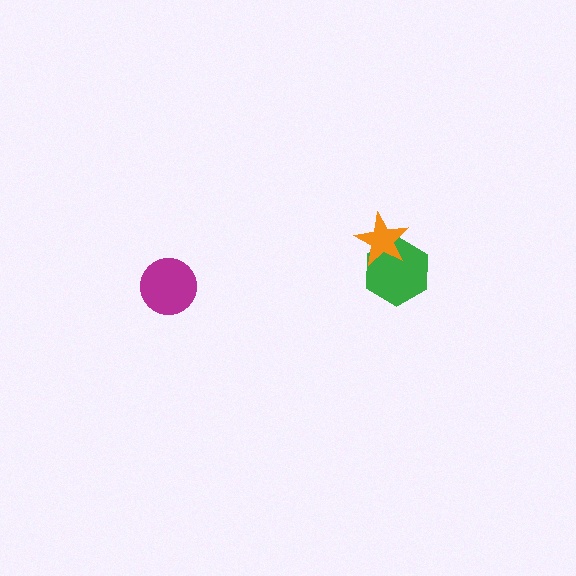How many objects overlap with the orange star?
1 object overlaps with the orange star.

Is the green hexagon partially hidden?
Yes, it is partially covered by another shape.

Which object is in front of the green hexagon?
The orange star is in front of the green hexagon.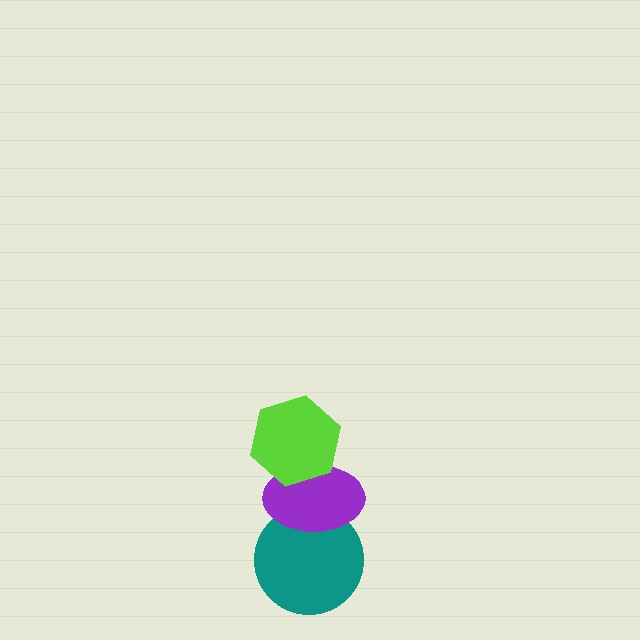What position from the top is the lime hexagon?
The lime hexagon is 1st from the top.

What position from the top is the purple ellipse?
The purple ellipse is 2nd from the top.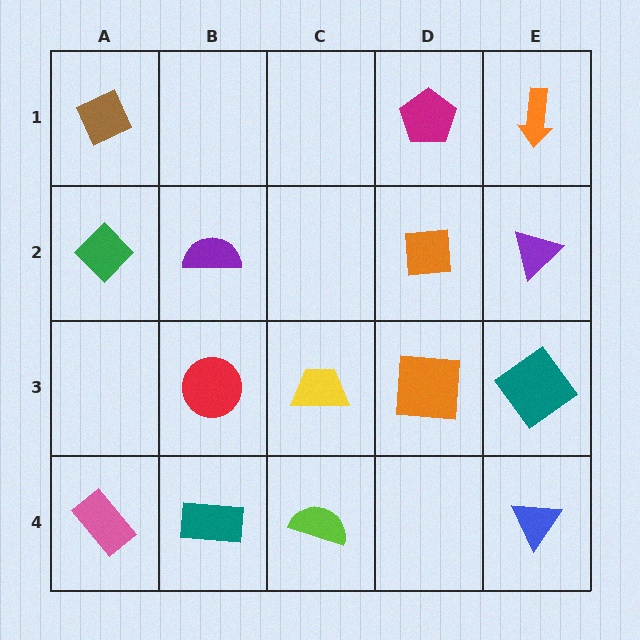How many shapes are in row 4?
4 shapes.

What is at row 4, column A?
A pink rectangle.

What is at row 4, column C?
A lime semicircle.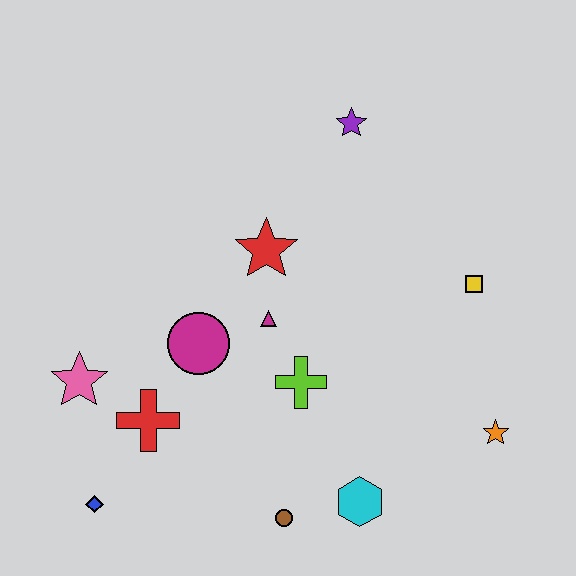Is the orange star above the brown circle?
Yes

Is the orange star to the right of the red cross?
Yes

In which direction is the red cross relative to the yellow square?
The red cross is to the left of the yellow square.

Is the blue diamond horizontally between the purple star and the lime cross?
No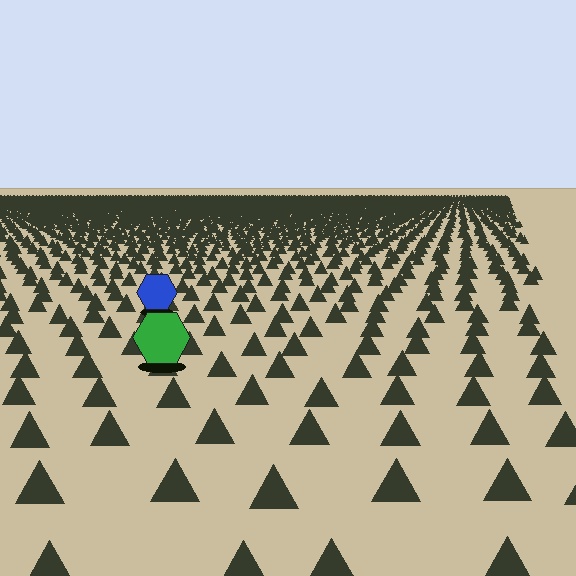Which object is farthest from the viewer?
The blue hexagon is farthest from the viewer. It appears smaller and the ground texture around it is denser.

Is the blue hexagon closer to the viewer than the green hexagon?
No. The green hexagon is closer — you can tell from the texture gradient: the ground texture is coarser near it.